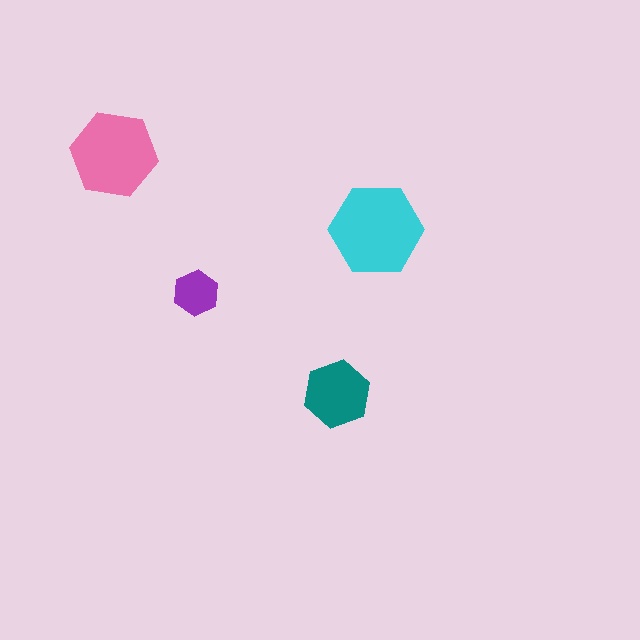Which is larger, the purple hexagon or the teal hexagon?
The teal one.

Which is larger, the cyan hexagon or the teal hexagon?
The cyan one.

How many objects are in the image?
There are 4 objects in the image.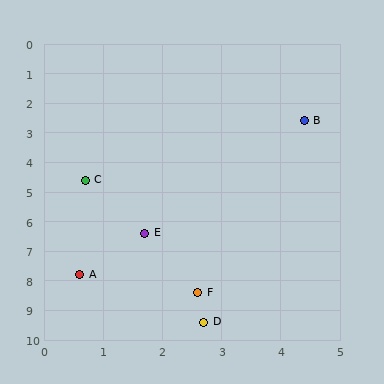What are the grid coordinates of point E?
Point E is at approximately (1.7, 6.4).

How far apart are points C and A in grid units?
Points C and A are about 3.2 grid units apart.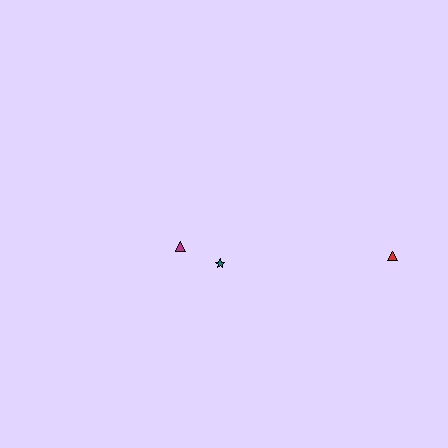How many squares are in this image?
There are no squares.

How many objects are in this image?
There are 3 objects.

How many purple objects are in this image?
There are no purple objects.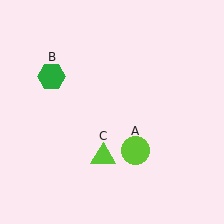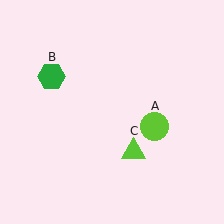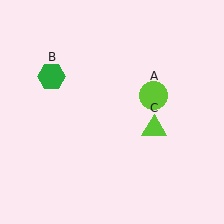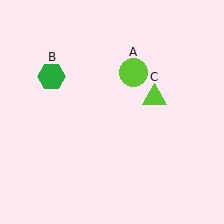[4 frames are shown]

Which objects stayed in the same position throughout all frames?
Green hexagon (object B) remained stationary.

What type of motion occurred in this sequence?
The lime circle (object A), lime triangle (object C) rotated counterclockwise around the center of the scene.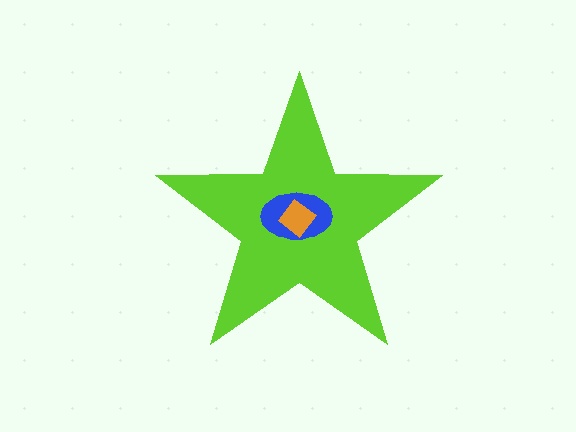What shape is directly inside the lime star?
The blue ellipse.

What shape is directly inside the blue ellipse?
The orange diamond.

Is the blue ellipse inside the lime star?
Yes.